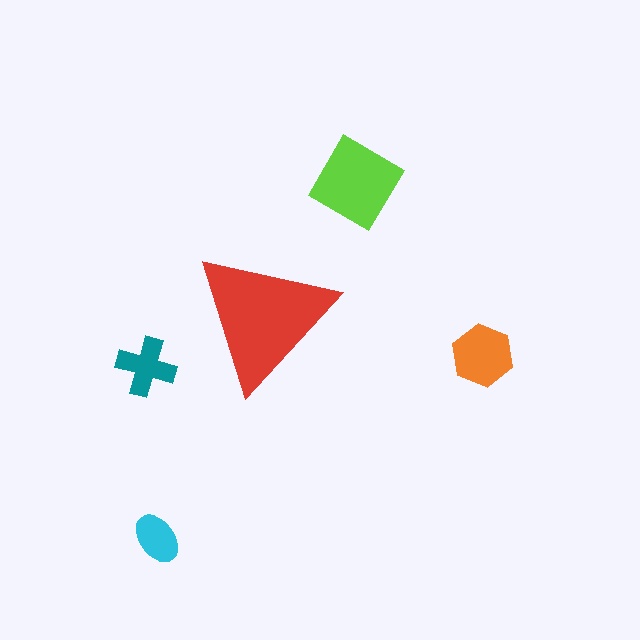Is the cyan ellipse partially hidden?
No, the cyan ellipse is fully visible.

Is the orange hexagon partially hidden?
No, the orange hexagon is fully visible.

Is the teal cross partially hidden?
No, the teal cross is fully visible.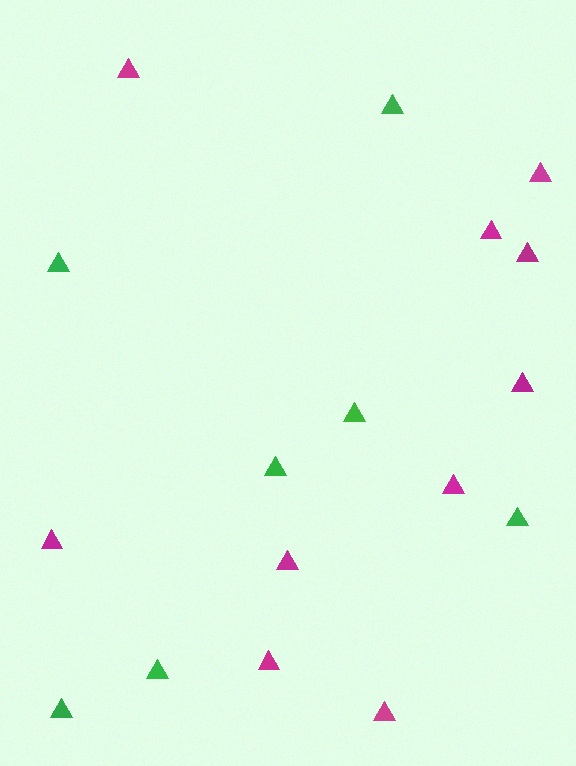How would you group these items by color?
There are 2 groups: one group of magenta triangles (10) and one group of green triangles (7).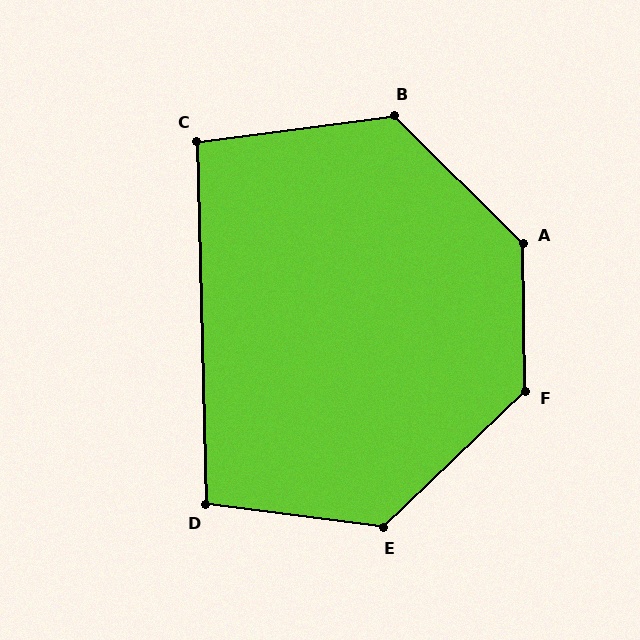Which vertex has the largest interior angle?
A, at approximately 135 degrees.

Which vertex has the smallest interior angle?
C, at approximately 96 degrees.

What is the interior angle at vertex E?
Approximately 129 degrees (obtuse).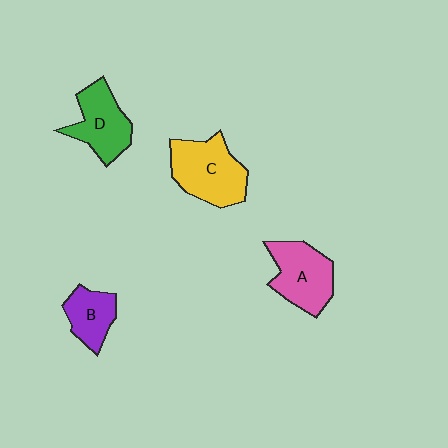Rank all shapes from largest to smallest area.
From largest to smallest: C (yellow), A (pink), D (green), B (purple).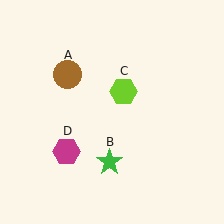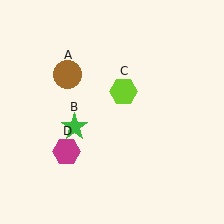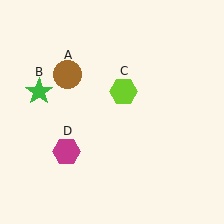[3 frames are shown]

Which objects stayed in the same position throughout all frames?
Brown circle (object A) and lime hexagon (object C) and magenta hexagon (object D) remained stationary.